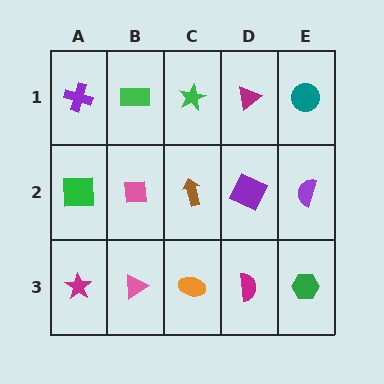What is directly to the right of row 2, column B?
A brown arrow.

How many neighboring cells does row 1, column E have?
2.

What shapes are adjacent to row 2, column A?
A purple cross (row 1, column A), a magenta star (row 3, column A), a pink square (row 2, column B).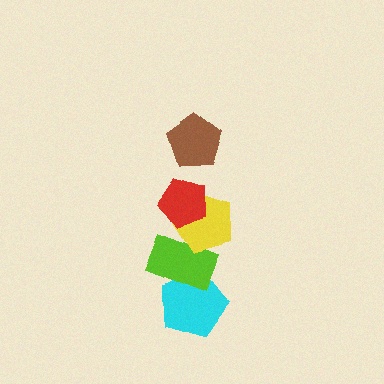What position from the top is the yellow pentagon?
The yellow pentagon is 3rd from the top.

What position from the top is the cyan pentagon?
The cyan pentagon is 5th from the top.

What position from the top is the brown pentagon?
The brown pentagon is 1st from the top.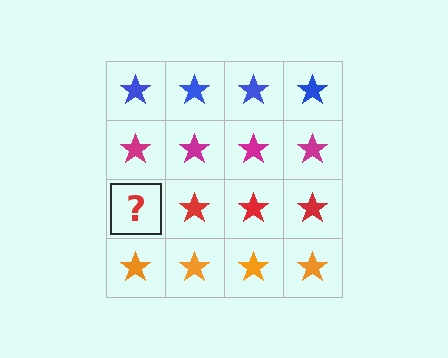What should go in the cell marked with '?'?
The missing cell should contain a red star.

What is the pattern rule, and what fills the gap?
The rule is that each row has a consistent color. The gap should be filled with a red star.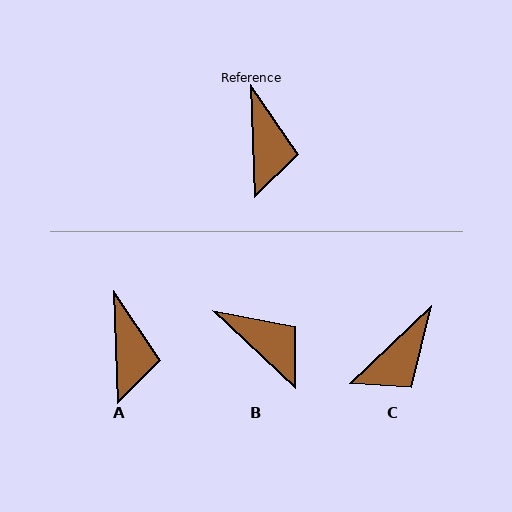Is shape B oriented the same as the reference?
No, it is off by about 45 degrees.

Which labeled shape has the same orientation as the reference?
A.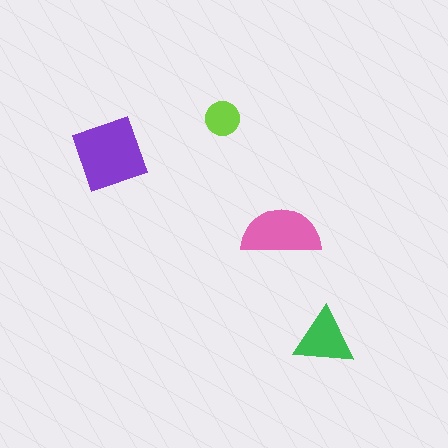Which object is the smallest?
The lime circle.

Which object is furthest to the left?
The purple diamond is leftmost.